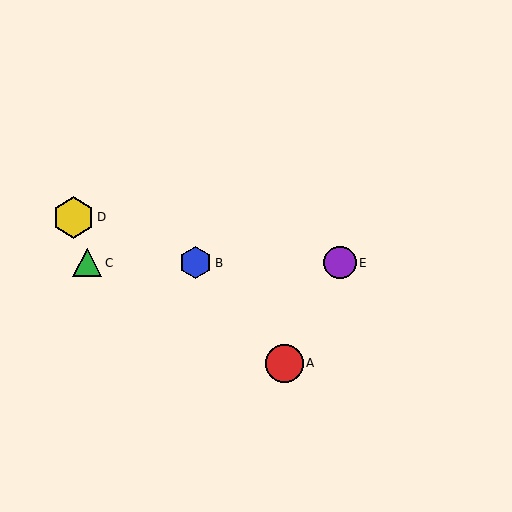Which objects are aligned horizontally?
Objects B, C, E are aligned horizontally.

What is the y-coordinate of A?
Object A is at y≈363.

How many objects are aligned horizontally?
3 objects (B, C, E) are aligned horizontally.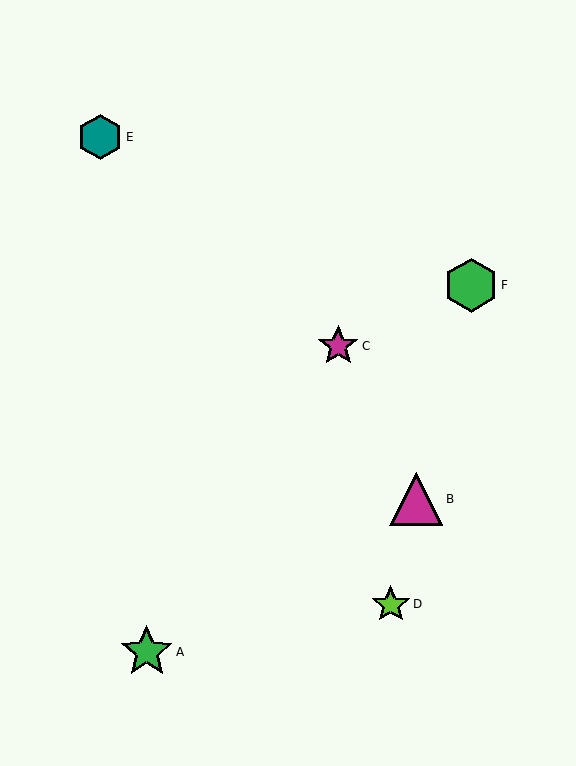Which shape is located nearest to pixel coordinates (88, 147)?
The teal hexagon (labeled E) at (100, 137) is nearest to that location.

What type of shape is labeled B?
Shape B is a magenta triangle.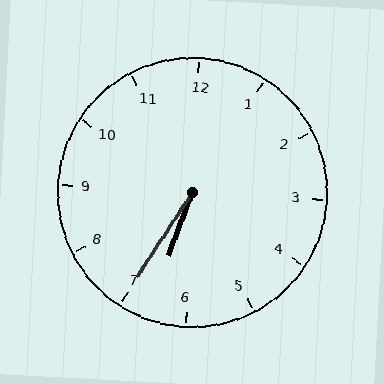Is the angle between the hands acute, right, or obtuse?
It is acute.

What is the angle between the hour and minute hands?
Approximately 12 degrees.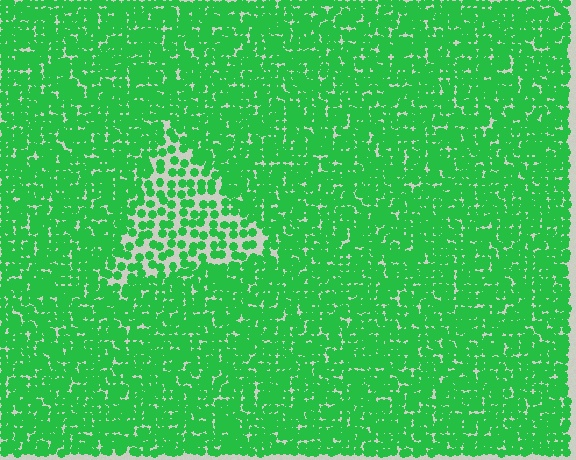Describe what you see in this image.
The image contains small green elements arranged at two different densities. A triangle-shaped region is visible where the elements are less densely packed than the surrounding area.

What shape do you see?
I see a triangle.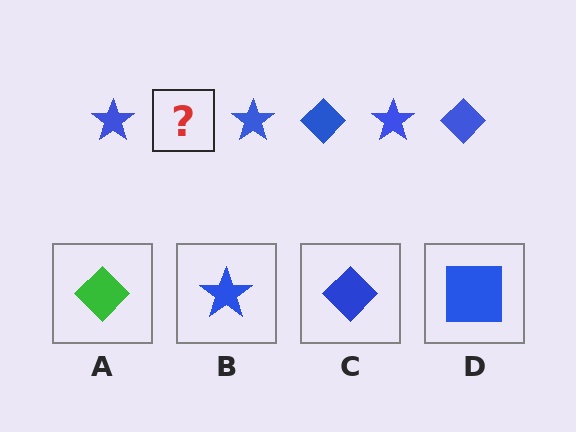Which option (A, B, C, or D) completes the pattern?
C.